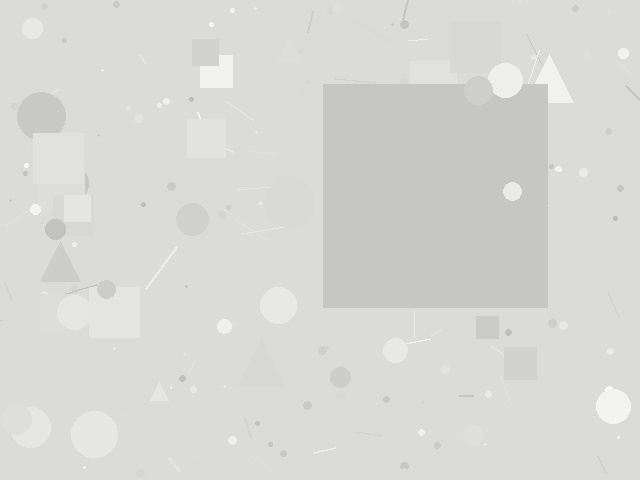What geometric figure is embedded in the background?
A square is embedded in the background.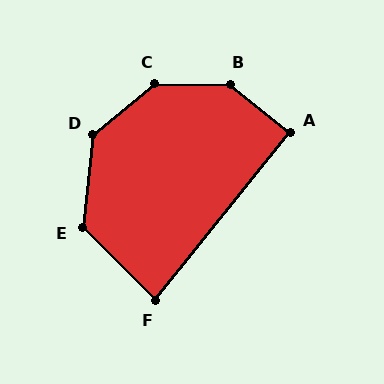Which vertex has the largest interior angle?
B, at approximately 141 degrees.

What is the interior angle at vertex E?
Approximately 129 degrees (obtuse).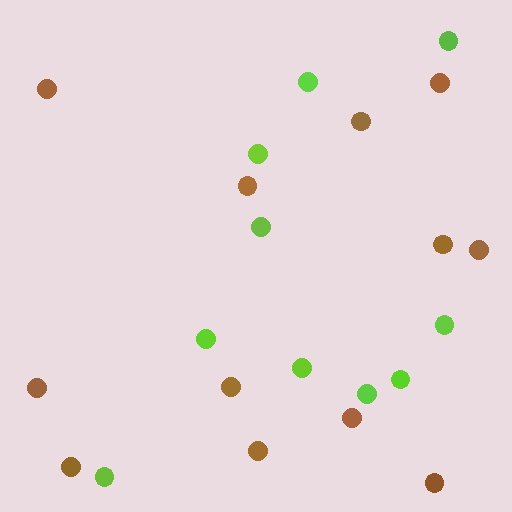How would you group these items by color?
There are 2 groups: one group of lime circles (10) and one group of brown circles (12).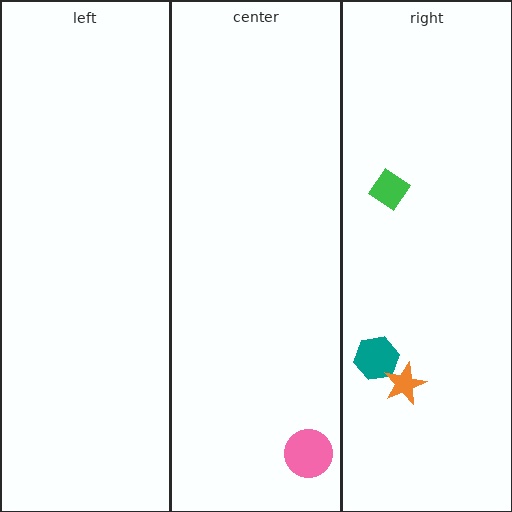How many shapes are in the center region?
1.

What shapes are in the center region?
The pink circle.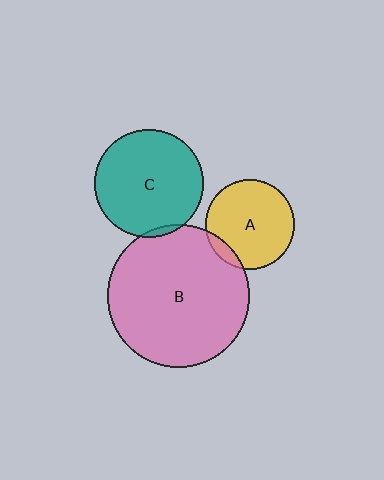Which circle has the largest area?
Circle B (pink).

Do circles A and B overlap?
Yes.